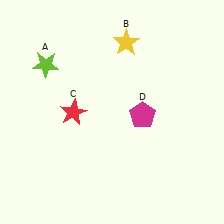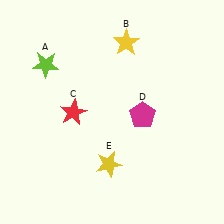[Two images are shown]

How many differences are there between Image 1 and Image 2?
There is 1 difference between the two images.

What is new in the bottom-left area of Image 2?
A yellow star (E) was added in the bottom-left area of Image 2.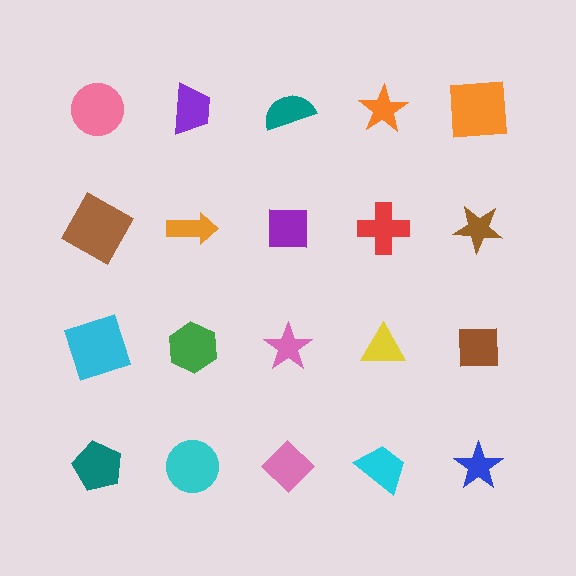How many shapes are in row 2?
5 shapes.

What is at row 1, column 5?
An orange square.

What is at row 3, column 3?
A pink star.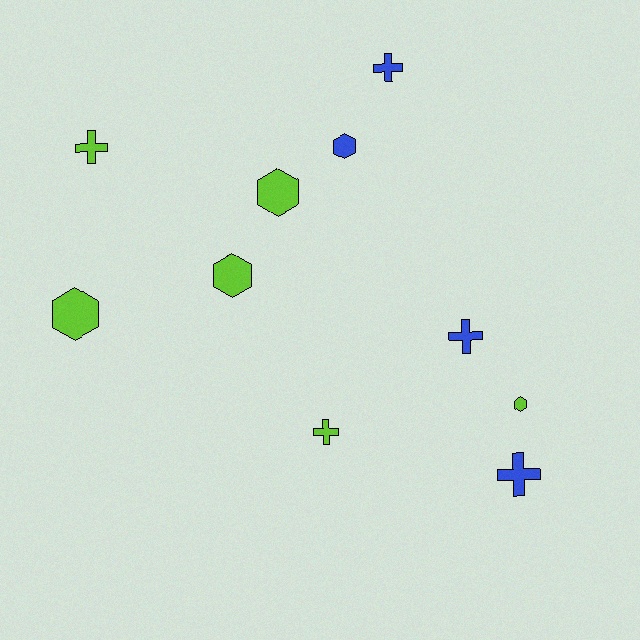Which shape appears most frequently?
Hexagon, with 5 objects.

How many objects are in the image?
There are 10 objects.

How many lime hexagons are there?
There are 4 lime hexagons.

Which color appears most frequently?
Lime, with 6 objects.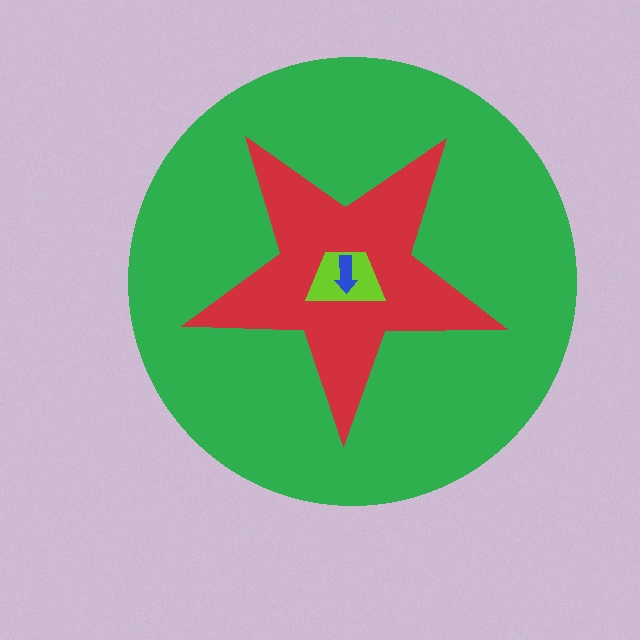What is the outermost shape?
The green circle.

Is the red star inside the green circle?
Yes.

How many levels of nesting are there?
4.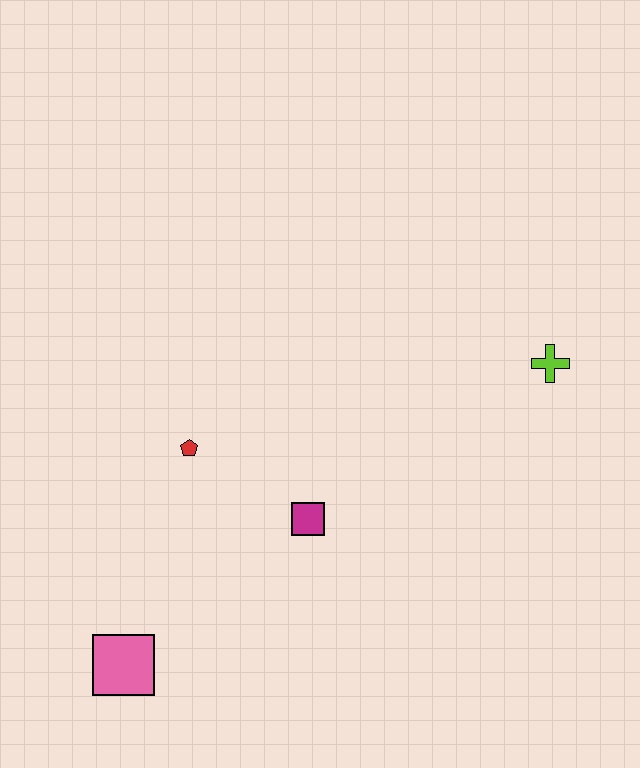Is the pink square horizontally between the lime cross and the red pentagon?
No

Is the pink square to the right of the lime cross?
No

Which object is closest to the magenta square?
The red pentagon is closest to the magenta square.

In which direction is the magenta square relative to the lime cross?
The magenta square is to the left of the lime cross.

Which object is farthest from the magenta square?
The lime cross is farthest from the magenta square.